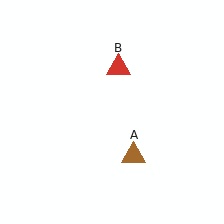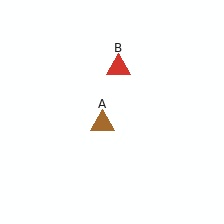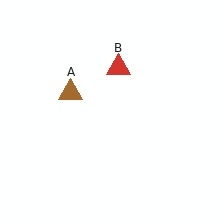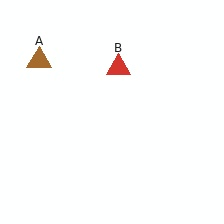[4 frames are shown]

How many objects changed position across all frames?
1 object changed position: brown triangle (object A).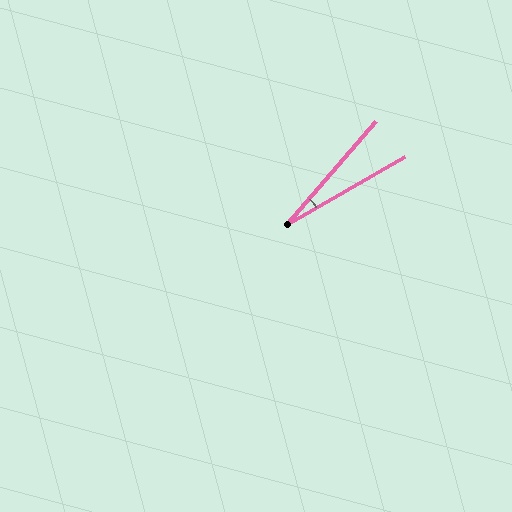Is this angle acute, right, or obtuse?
It is acute.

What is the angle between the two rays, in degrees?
Approximately 19 degrees.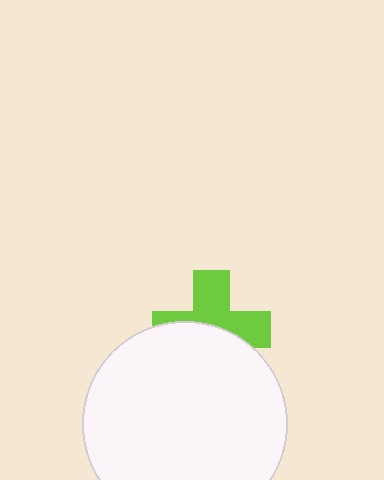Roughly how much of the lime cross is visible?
About half of it is visible (roughly 51%).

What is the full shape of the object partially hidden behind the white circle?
The partially hidden object is a lime cross.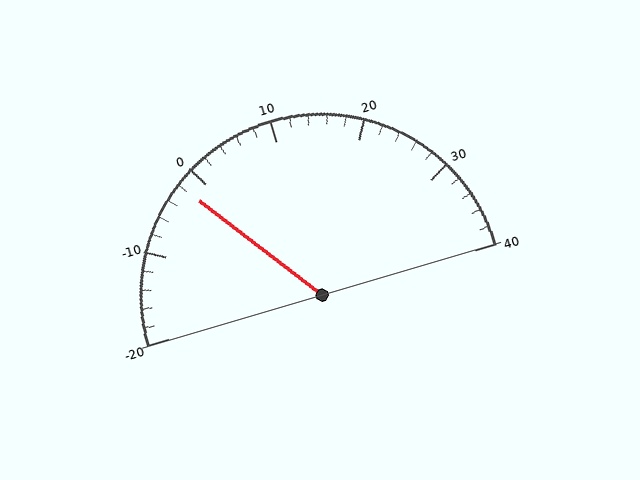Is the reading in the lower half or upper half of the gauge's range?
The reading is in the lower half of the range (-20 to 40).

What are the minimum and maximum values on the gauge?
The gauge ranges from -20 to 40.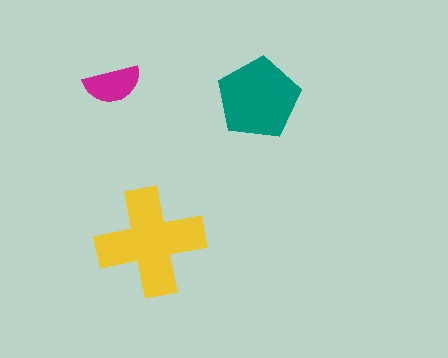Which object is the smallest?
The magenta semicircle.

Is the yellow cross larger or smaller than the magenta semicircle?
Larger.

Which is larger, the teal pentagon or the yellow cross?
The yellow cross.